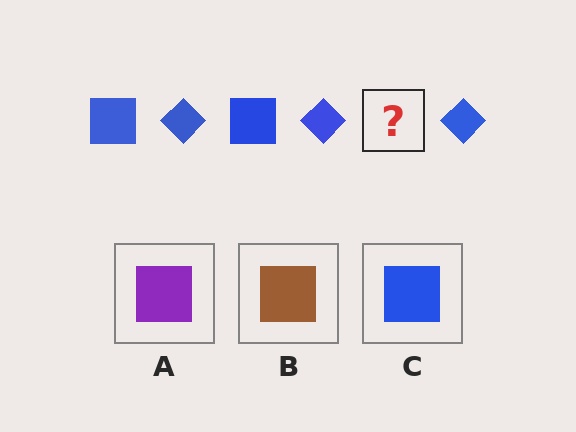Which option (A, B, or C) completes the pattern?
C.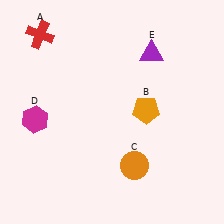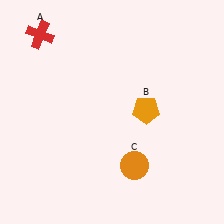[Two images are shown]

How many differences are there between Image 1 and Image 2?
There are 2 differences between the two images.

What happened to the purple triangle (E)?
The purple triangle (E) was removed in Image 2. It was in the top-right area of Image 1.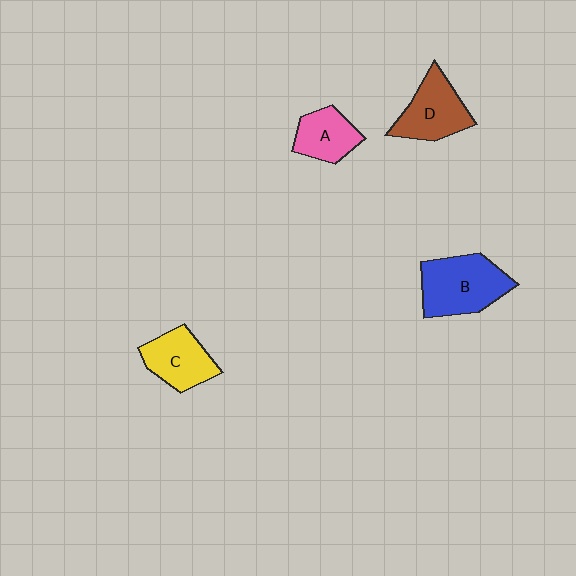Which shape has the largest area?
Shape B (blue).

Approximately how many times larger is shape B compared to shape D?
Approximately 1.2 times.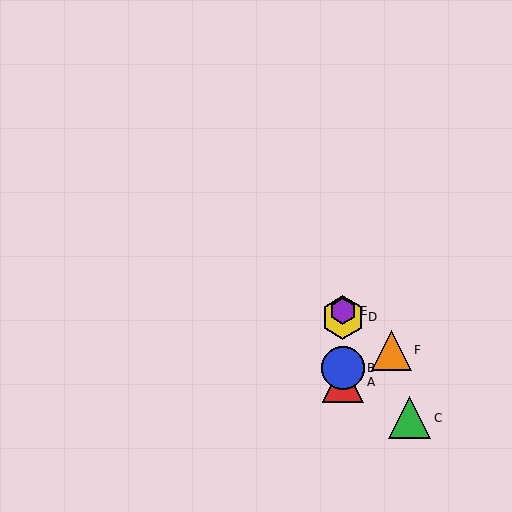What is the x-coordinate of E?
Object E is at x≈343.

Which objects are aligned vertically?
Objects A, B, D, E are aligned vertically.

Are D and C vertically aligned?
No, D is at x≈343 and C is at x≈410.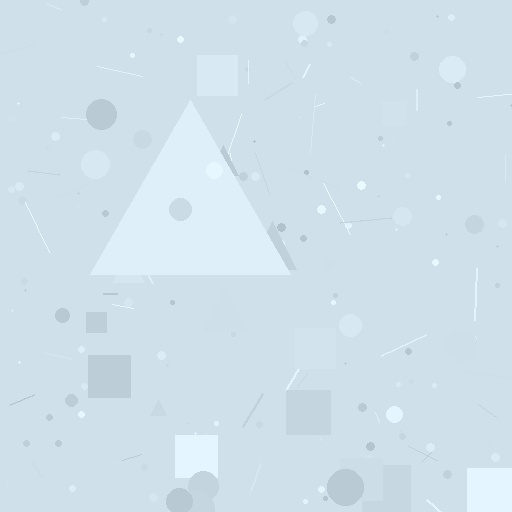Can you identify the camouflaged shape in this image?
The camouflaged shape is a triangle.